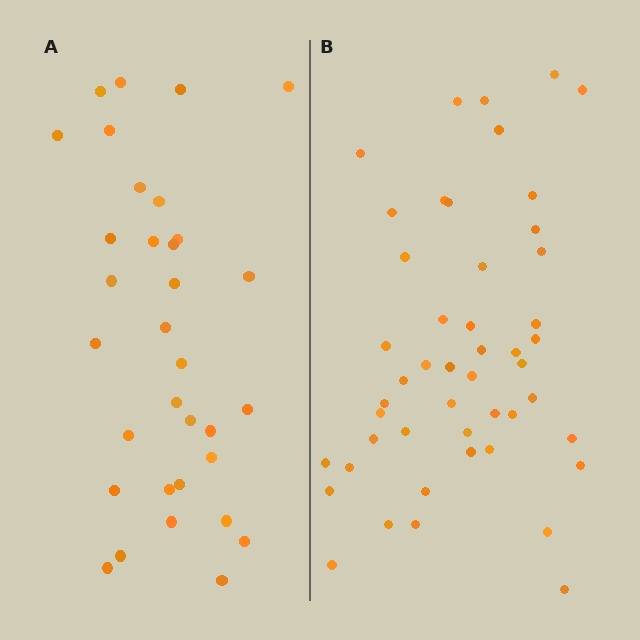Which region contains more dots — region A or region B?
Region B (the right region) has more dots.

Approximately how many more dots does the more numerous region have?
Region B has approximately 15 more dots than region A.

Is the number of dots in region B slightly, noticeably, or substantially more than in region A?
Region B has substantially more. The ratio is roughly 1.5 to 1.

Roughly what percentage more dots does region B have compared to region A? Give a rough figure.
About 45% more.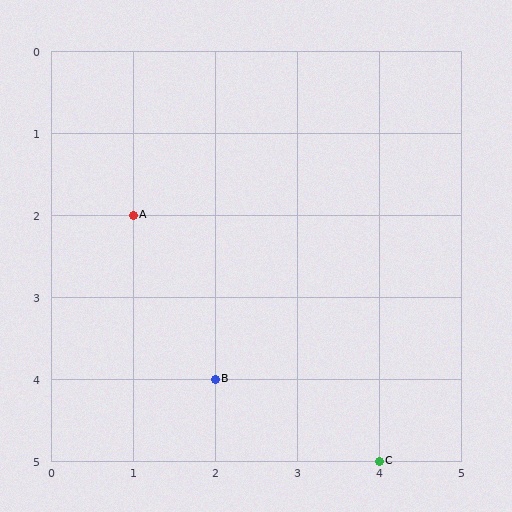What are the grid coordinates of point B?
Point B is at grid coordinates (2, 4).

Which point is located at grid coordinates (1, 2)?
Point A is at (1, 2).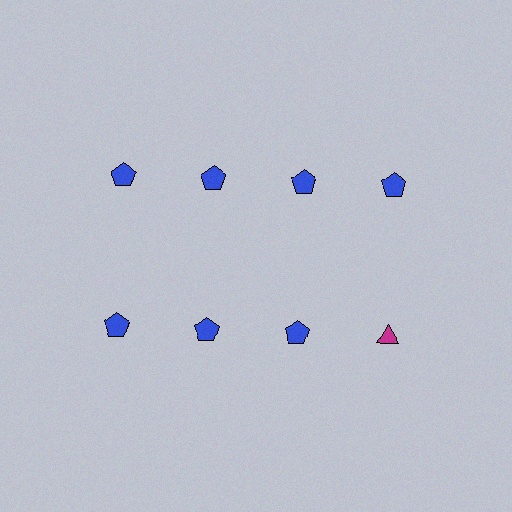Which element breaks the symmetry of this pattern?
The magenta triangle in the second row, second from right column breaks the symmetry. All other shapes are blue pentagons.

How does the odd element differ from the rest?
It differs in both color (magenta instead of blue) and shape (triangle instead of pentagon).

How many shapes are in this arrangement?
There are 8 shapes arranged in a grid pattern.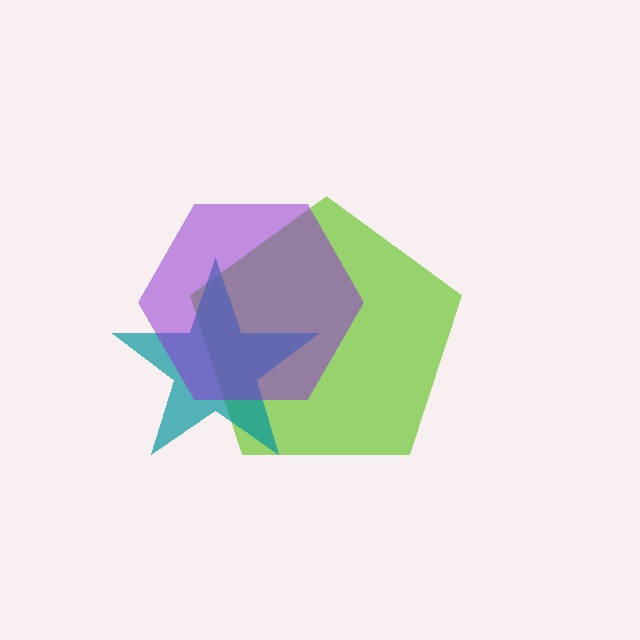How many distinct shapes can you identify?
There are 3 distinct shapes: a lime pentagon, a teal star, a purple hexagon.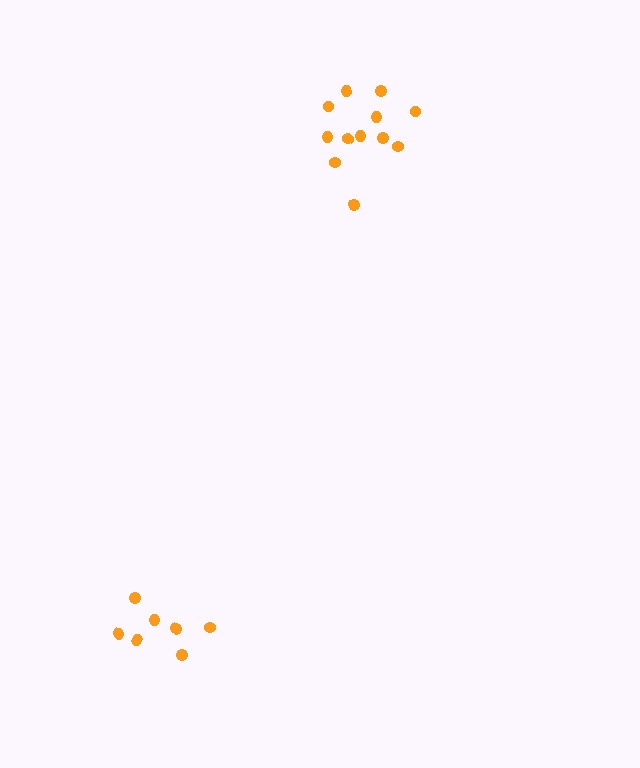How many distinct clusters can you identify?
There are 2 distinct clusters.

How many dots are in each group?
Group 1: 12 dots, Group 2: 7 dots (19 total).